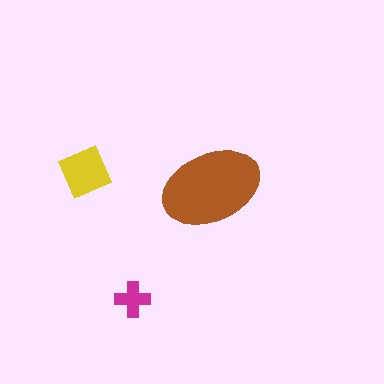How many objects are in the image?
There are 3 objects in the image.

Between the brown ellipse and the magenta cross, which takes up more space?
The brown ellipse.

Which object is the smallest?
The magenta cross.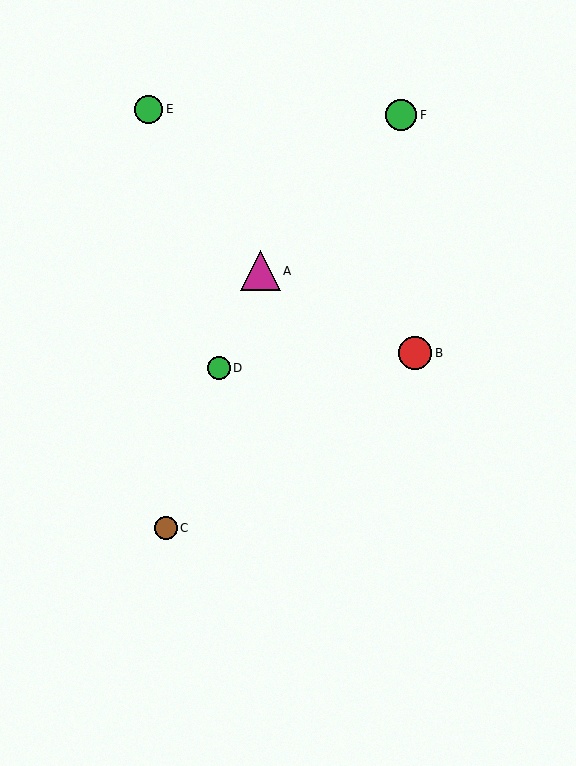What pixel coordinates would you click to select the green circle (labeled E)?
Click at (149, 109) to select the green circle E.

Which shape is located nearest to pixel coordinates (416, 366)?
The red circle (labeled B) at (415, 353) is nearest to that location.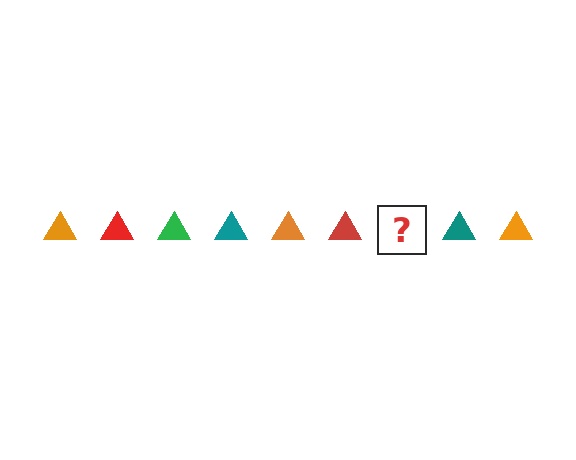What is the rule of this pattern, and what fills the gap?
The rule is that the pattern cycles through orange, red, green, teal triangles. The gap should be filled with a green triangle.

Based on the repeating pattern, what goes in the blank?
The blank should be a green triangle.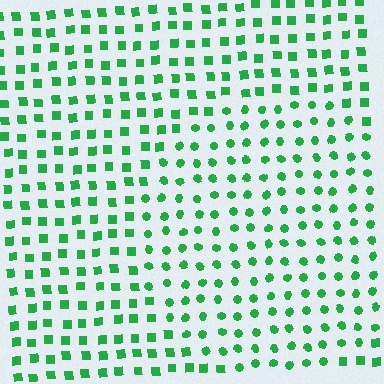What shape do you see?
I see a circle.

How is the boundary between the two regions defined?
The boundary is defined by a change in element shape: circles inside vs. squares outside. All elements share the same color and spacing.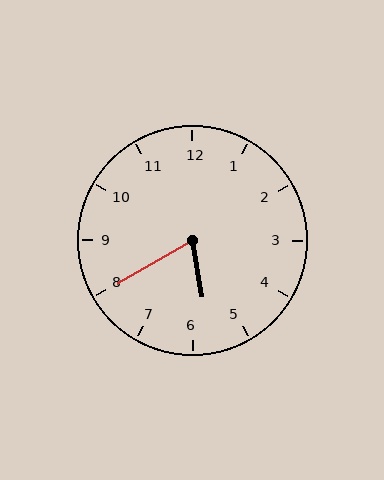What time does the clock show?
5:40.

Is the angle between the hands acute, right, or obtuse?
It is acute.